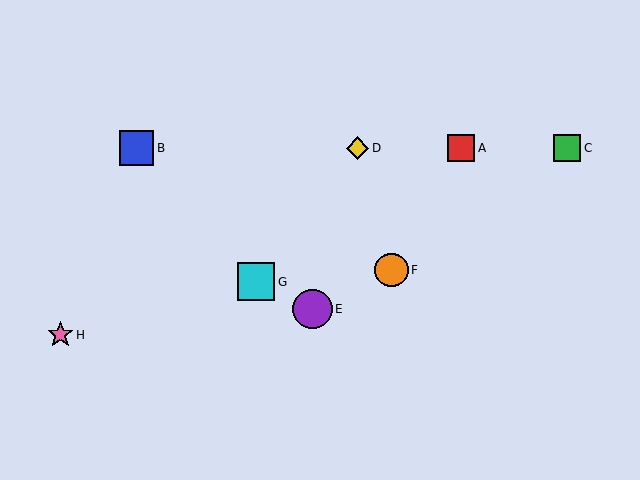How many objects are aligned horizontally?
4 objects (A, B, C, D) are aligned horizontally.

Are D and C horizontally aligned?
Yes, both are at y≈148.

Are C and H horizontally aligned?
No, C is at y≈148 and H is at y≈335.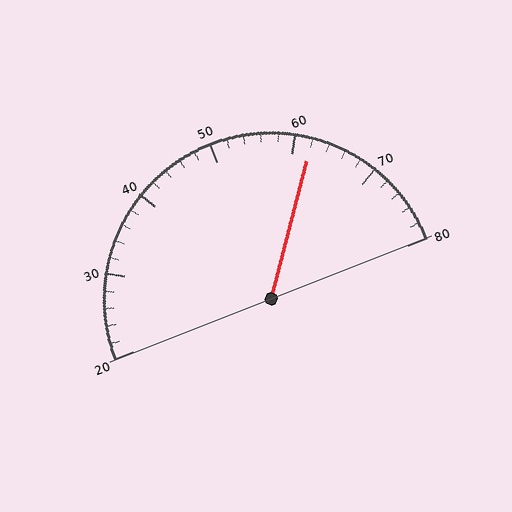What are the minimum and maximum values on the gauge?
The gauge ranges from 20 to 80.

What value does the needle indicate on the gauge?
The needle indicates approximately 62.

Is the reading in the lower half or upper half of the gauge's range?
The reading is in the upper half of the range (20 to 80).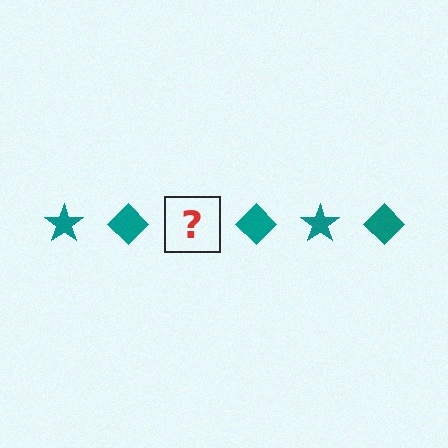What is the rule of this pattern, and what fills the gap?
The rule is that the pattern cycles through star, diamond shapes in teal. The gap should be filled with a teal star.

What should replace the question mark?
The question mark should be replaced with a teal star.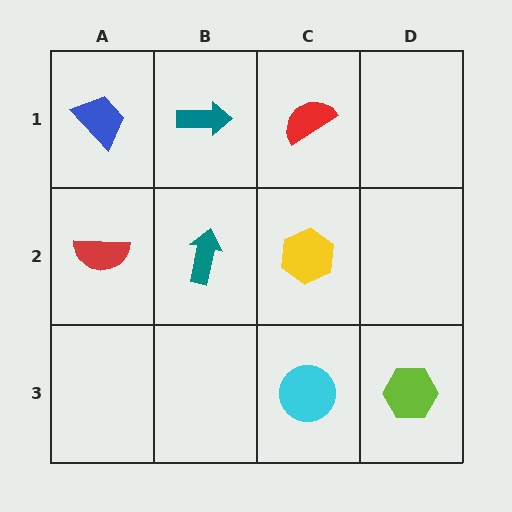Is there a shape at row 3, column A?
No, that cell is empty.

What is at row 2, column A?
A red semicircle.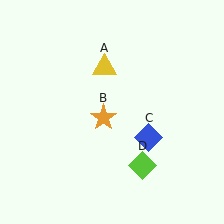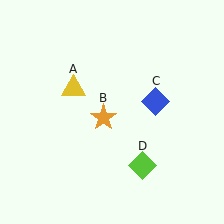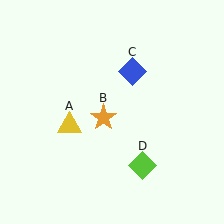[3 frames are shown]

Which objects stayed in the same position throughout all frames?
Orange star (object B) and lime diamond (object D) remained stationary.